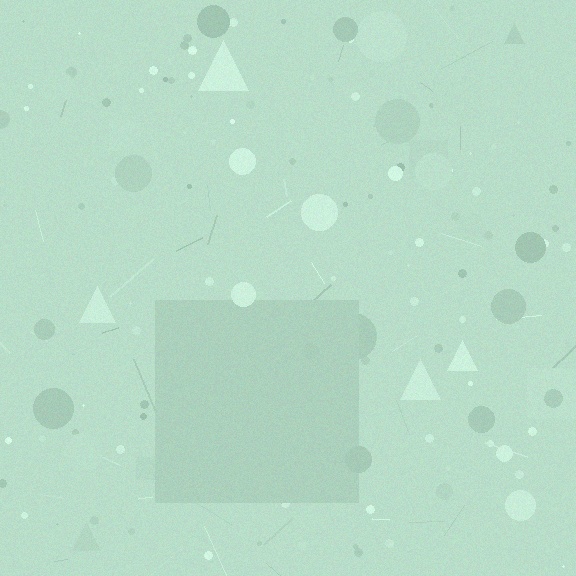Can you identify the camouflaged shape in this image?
The camouflaged shape is a square.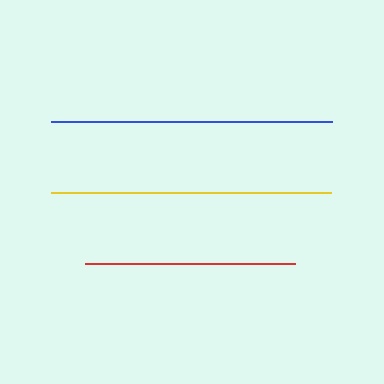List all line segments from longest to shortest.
From longest to shortest: blue, yellow, red.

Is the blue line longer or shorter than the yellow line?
The blue line is longer than the yellow line.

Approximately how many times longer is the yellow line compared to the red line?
The yellow line is approximately 1.3 times the length of the red line.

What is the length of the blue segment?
The blue segment is approximately 281 pixels long.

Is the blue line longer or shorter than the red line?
The blue line is longer than the red line.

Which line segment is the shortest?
The red line is the shortest at approximately 210 pixels.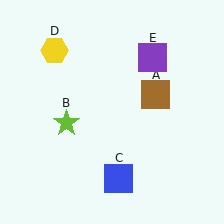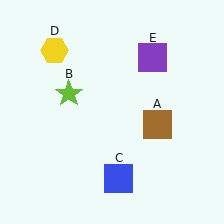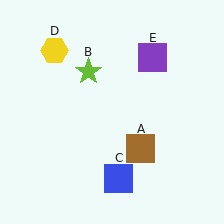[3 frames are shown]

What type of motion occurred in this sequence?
The brown square (object A), lime star (object B) rotated clockwise around the center of the scene.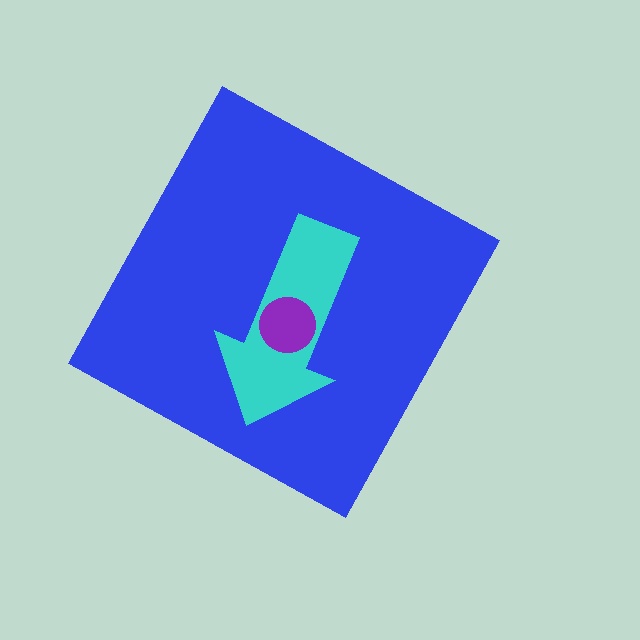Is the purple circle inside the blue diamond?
Yes.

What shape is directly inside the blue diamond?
The cyan arrow.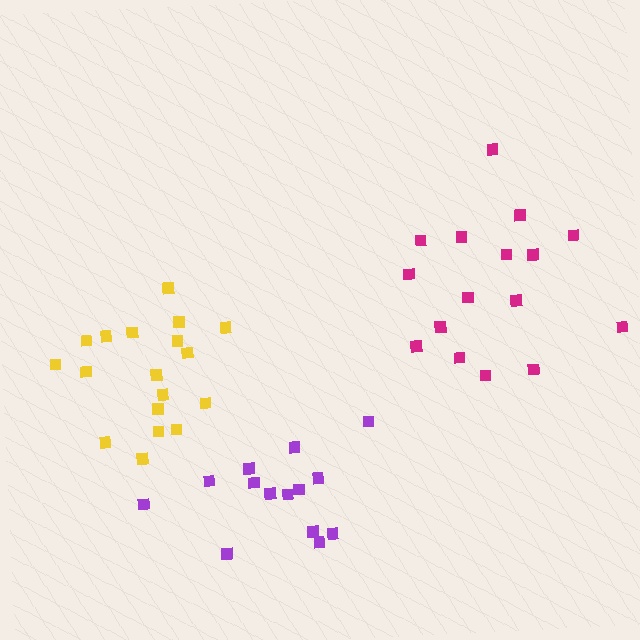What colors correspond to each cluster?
The clusters are colored: yellow, magenta, purple.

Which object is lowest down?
The purple cluster is bottommost.